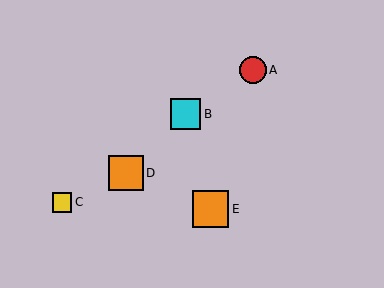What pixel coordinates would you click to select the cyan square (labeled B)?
Click at (185, 114) to select the cyan square B.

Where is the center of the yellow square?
The center of the yellow square is at (62, 202).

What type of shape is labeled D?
Shape D is an orange square.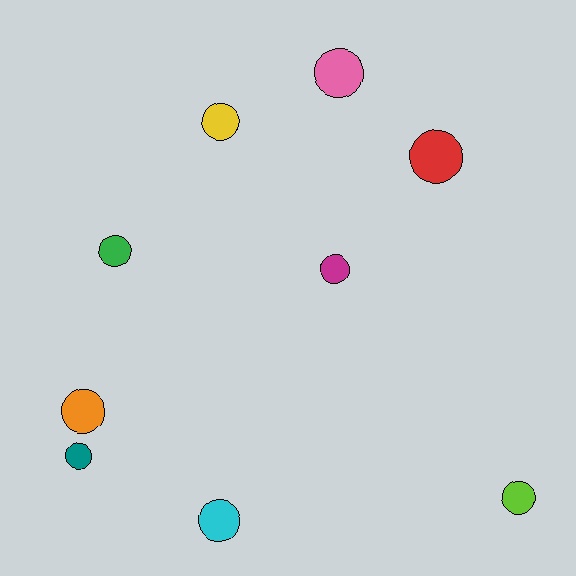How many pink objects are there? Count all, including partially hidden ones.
There is 1 pink object.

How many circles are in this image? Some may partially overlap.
There are 9 circles.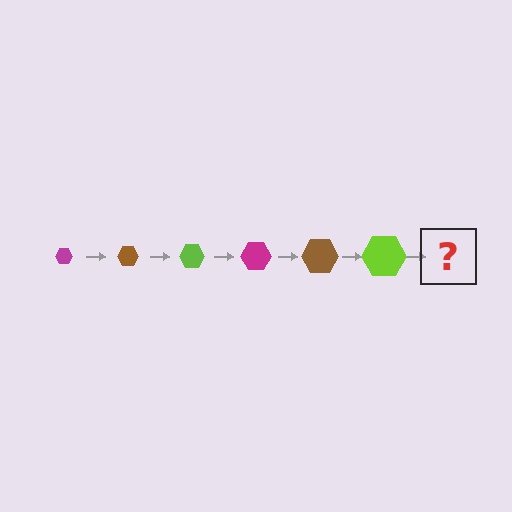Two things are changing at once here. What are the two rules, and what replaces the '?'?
The two rules are that the hexagon grows larger each step and the color cycles through magenta, brown, and lime. The '?' should be a magenta hexagon, larger than the previous one.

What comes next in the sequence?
The next element should be a magenta hexagon, larger than the previous one.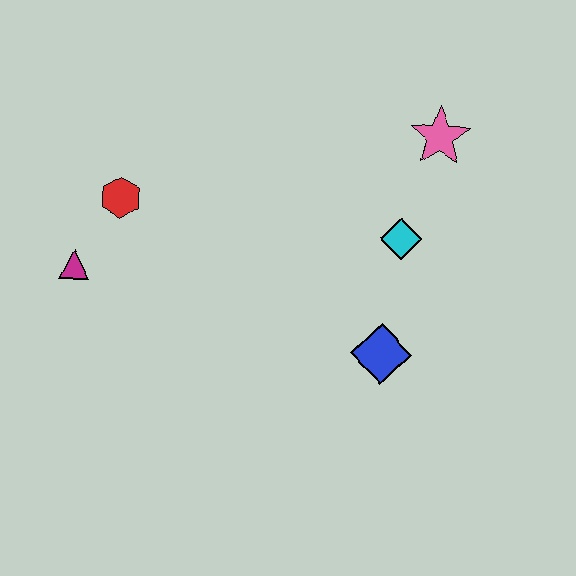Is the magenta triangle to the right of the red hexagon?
No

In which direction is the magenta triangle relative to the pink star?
The magenta triangle is to the left of the pink star.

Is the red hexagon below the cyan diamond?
No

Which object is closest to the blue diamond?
The cyan diamond is closest to the blue diamond.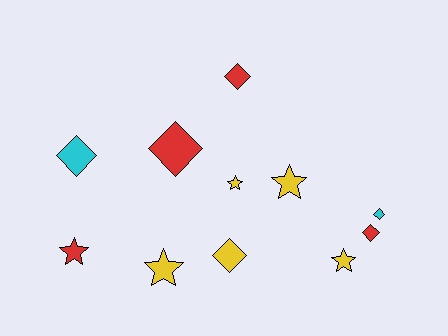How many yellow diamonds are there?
There is 1 yellow diamond.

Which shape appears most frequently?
Diamond, with 6 objects.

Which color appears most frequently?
Yellow, with 5 objects.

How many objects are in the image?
There are 11 objects.